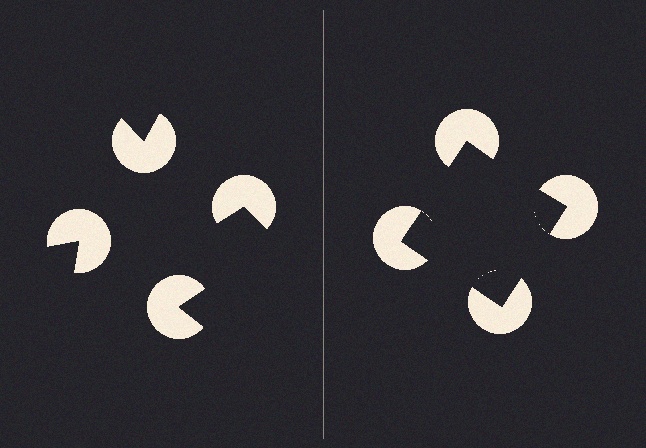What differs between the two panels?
The pac-man discs are positioned identically on both sides; only the wedge orientations differ. On the right they align to a square; on the left they are misaligned.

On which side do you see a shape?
An illusory square appears on the right side. On the left side the wedge cuts are rotated, so no coherent shape forms.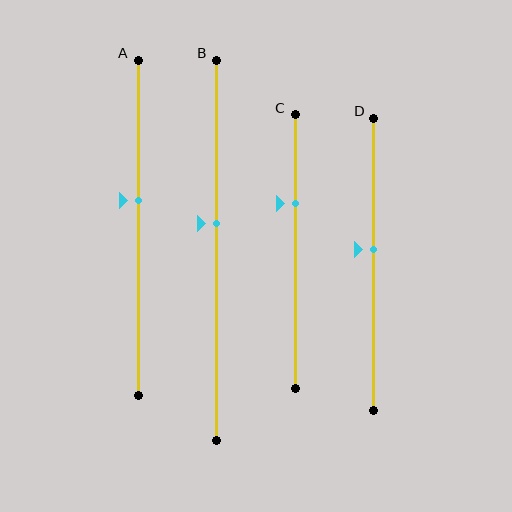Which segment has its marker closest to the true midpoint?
Segment D has its marker closest to the true midpoint.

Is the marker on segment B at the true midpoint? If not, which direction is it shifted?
No, the marker on segment B is shifted upward by about 7% of the segment length.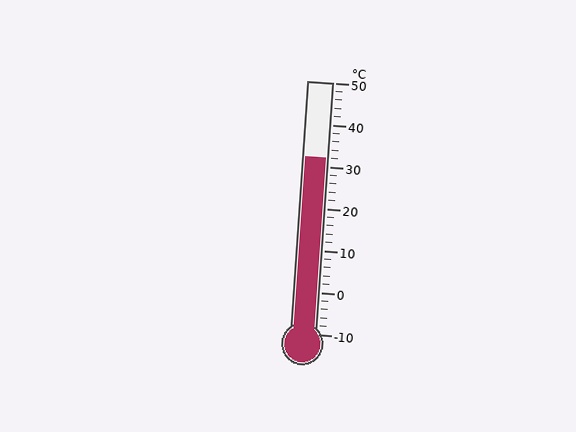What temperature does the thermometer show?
The thermometer shows approximately 32°C.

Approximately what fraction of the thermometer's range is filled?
The thermometer is filled to approximately 70% of its range.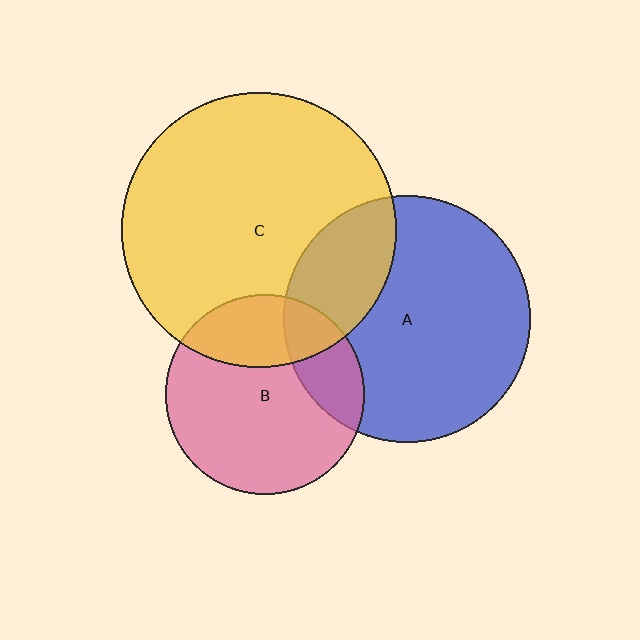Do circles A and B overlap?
Yes.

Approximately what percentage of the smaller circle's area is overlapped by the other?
Approximately 20%.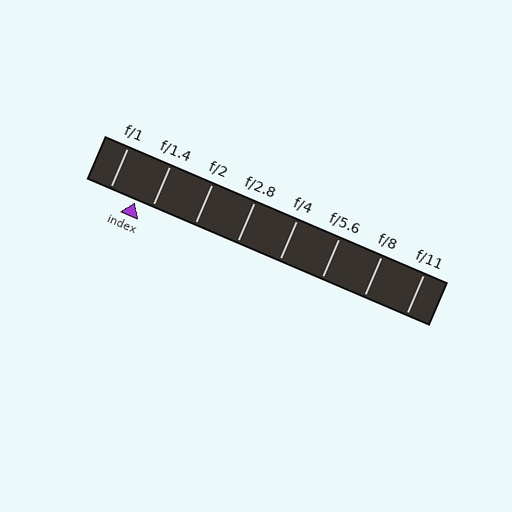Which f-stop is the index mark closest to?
The index mark is closest to f/1.4.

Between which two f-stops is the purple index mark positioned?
The index mark is between f/1 and f/1.4.